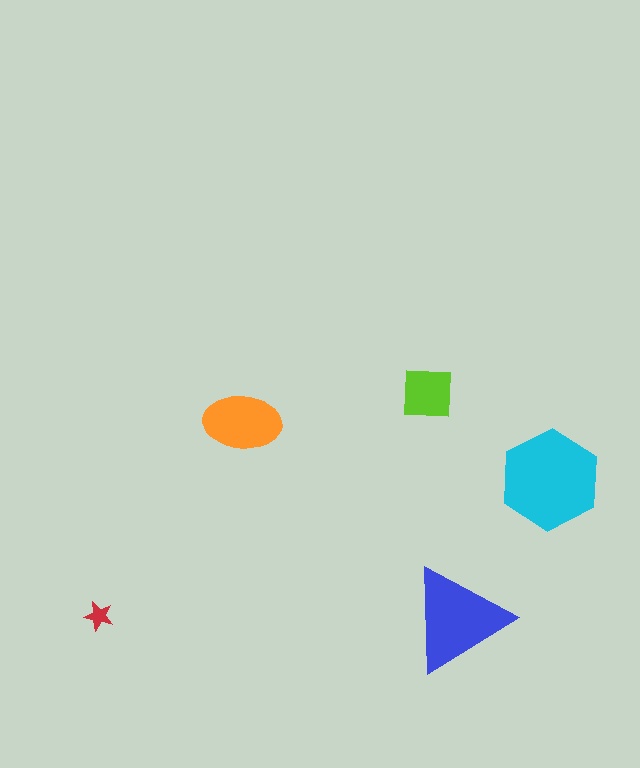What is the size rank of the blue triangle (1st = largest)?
2nd.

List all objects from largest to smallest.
The cyan hexagon, the blue triangle, the orange ellipse, the lime square, the red star.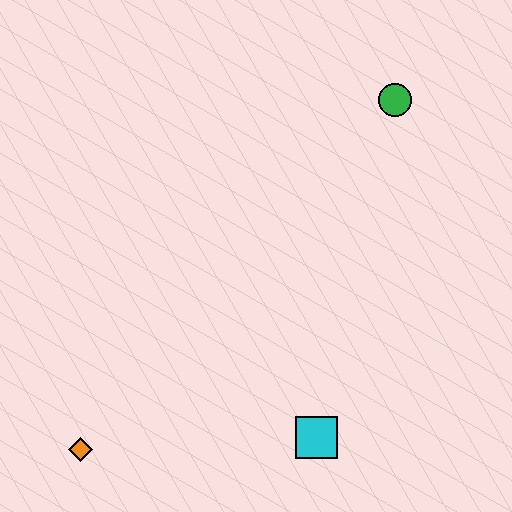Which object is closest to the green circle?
The cyan square is closest to the green circle.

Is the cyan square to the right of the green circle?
No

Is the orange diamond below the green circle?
Yes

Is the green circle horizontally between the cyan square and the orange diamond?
No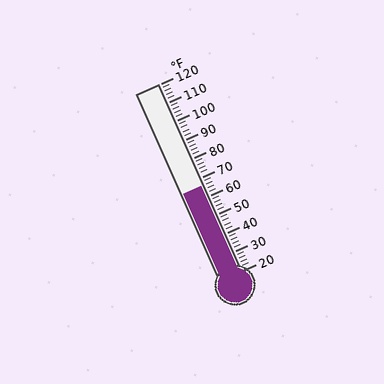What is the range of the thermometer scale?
The thermometer scale ranges from 20°F to 120°F.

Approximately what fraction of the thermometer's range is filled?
The thermometer is filled to approximately 45% of its range.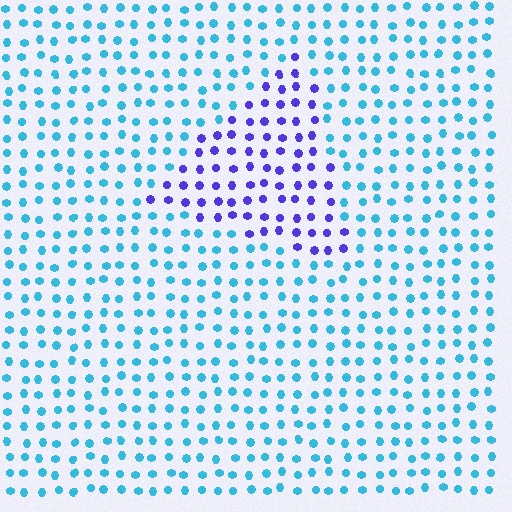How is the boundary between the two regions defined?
The boundary is defined purely by a slight shift in hue (about 59 degrees). Spacing, size, and orientation are identical on both sides.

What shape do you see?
I see a triangle.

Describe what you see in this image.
The image is filled with small cyan elements in a uniform arrangement. A triangle-shaped region is visible where the elements are tinted to a slightly different hue, forming a subtle color boundary.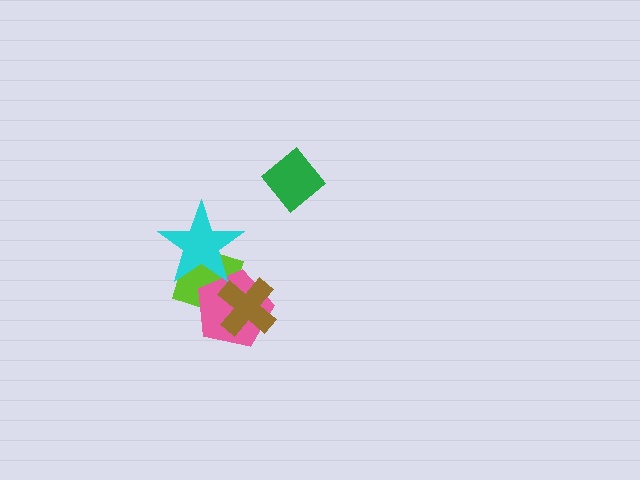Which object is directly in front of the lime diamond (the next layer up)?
The pink pentagon is directly in front of the lime diamond.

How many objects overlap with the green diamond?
0 objects overlap with the green diamond.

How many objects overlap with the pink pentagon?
3 objects overlap with the pink pentagon.